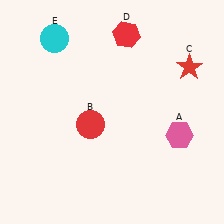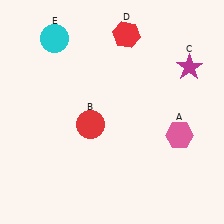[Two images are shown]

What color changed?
The star (C) changed from red in Image 1 to magenta in Image 2.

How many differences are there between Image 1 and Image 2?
There is 1 difference between the two images.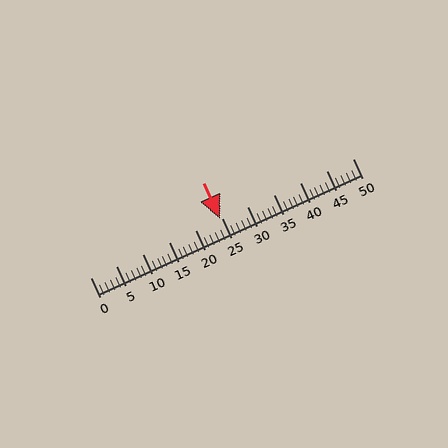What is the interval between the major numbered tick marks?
The major tick marks are spaced 5 units apart.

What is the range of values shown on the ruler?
The ruler shows values from 0 to 50.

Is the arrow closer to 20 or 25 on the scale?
The arrow is closer to 25.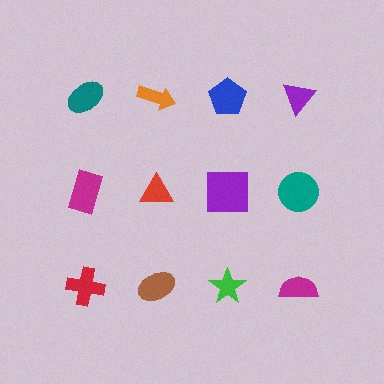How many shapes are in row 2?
4 shapes.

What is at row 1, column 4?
A purple triangle.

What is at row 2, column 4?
A teal circle.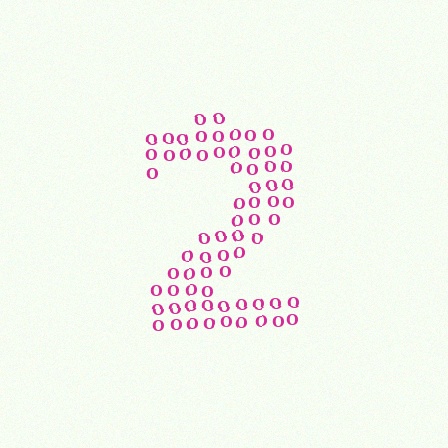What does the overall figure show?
The overall figure shows the digit 2.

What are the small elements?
The small elements are letter O's.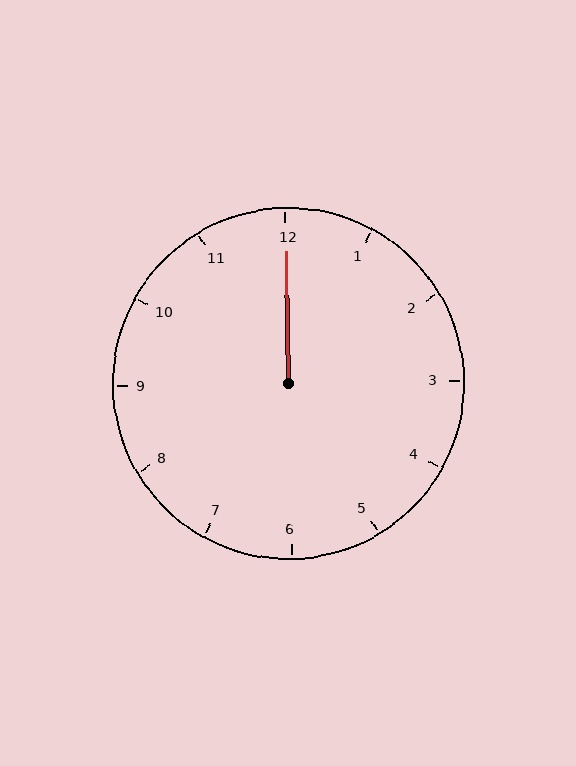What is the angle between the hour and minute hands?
Approximately 0 degrees.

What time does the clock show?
12:00.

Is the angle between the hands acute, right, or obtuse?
It is acute.